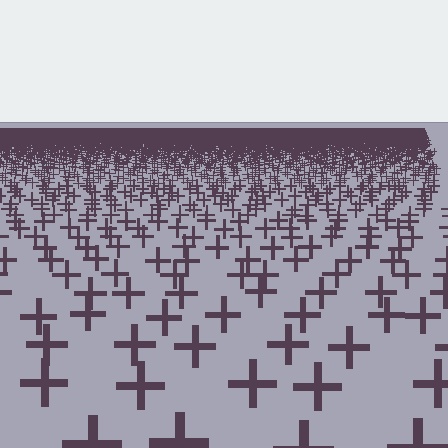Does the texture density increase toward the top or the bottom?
Density increases toward the top.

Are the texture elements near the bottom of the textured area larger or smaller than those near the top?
Larger. Near the bottom, elements are closer to the viewer and appear at a bigger on-screen size.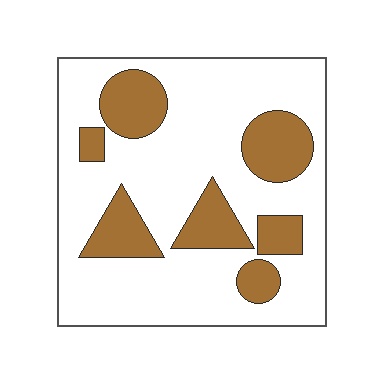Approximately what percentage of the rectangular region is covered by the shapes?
Approximately 25%.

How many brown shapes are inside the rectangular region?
7.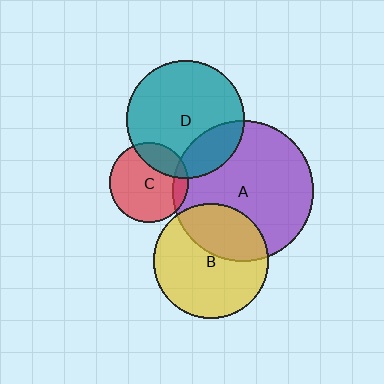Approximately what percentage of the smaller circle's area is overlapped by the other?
Approximately 10%.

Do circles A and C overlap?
Yes.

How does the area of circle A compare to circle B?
Approximately 1.5 times.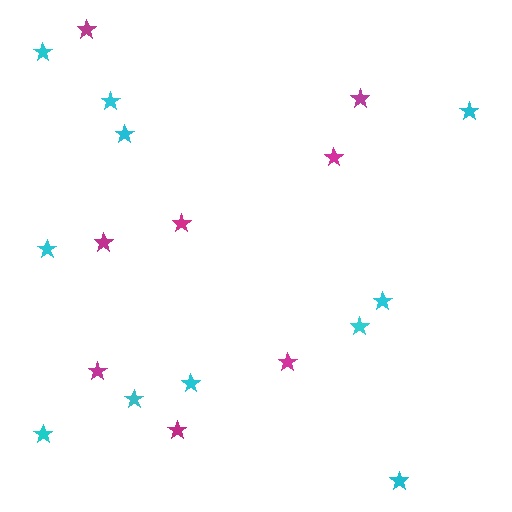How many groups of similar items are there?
There are 2 groups: one group of magenta stars (8) and one group of cyan stars (11).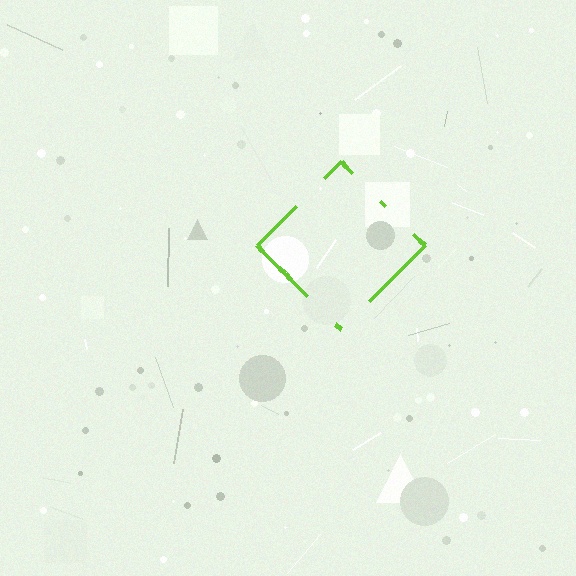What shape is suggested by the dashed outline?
The dashed outline suggests a diamond.